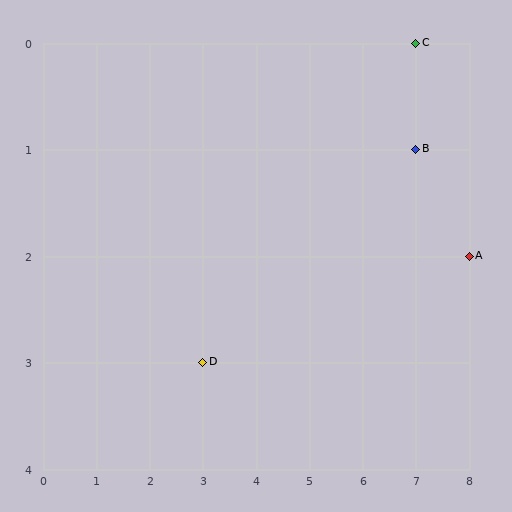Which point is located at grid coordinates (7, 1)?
Point B is at (7, 1).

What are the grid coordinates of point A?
Point A is at grid coordinates (8, 2).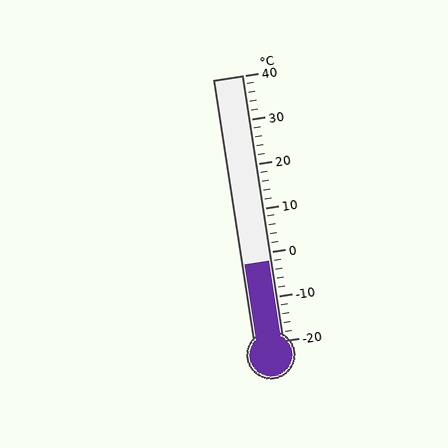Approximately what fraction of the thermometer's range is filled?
The thermometer is filled to approximately 30% of its range.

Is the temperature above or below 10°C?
The temperature is below 10°C.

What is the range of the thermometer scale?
The thermometer scale ranges from -20°C to 40°C.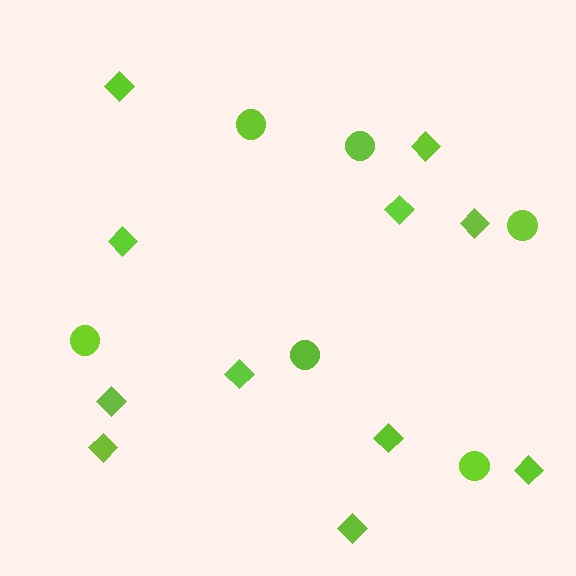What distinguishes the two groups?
There are 2 groups: one group of diamonds (11) and one group of circles (6).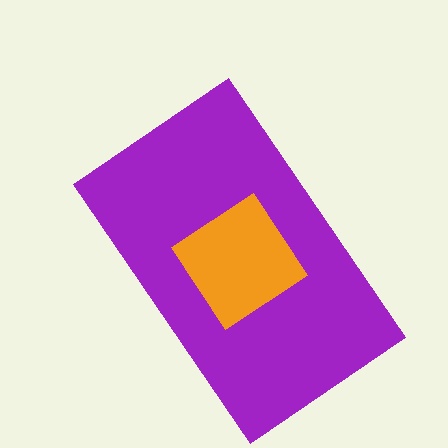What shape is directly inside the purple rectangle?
The orange diamond.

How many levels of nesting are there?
2.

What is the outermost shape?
The purple rectangle.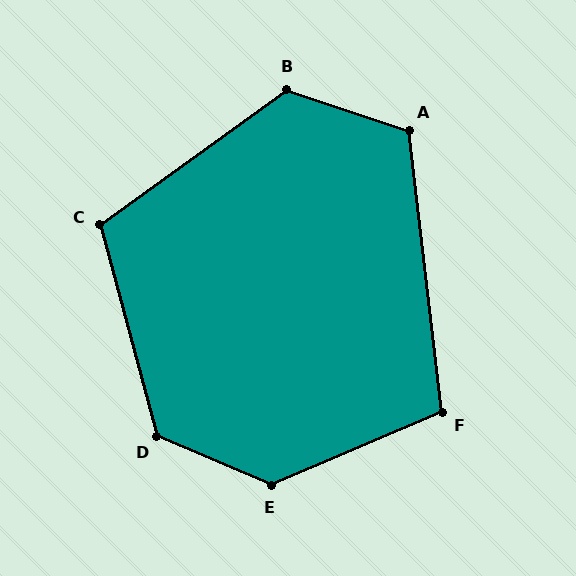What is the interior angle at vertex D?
Approximately 128 degrees (obtuse).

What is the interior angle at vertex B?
Approximately 125 degrees (obtuse).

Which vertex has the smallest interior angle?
F, at approximately 106 degrees.